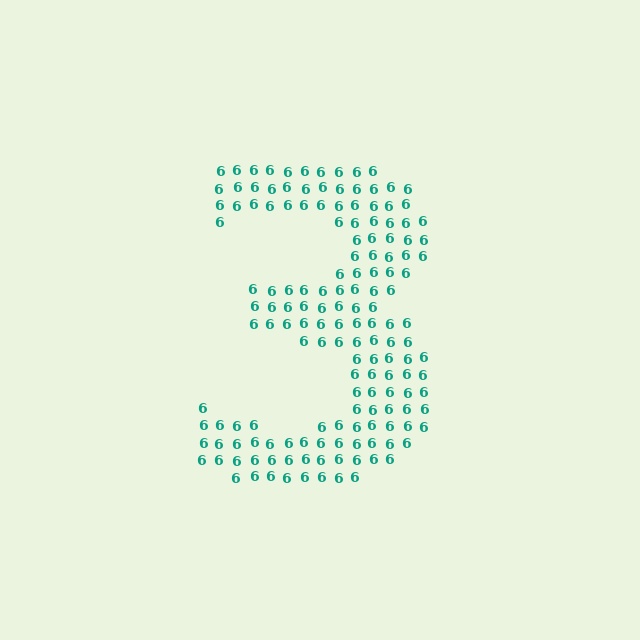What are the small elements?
The small elements are digit 6's.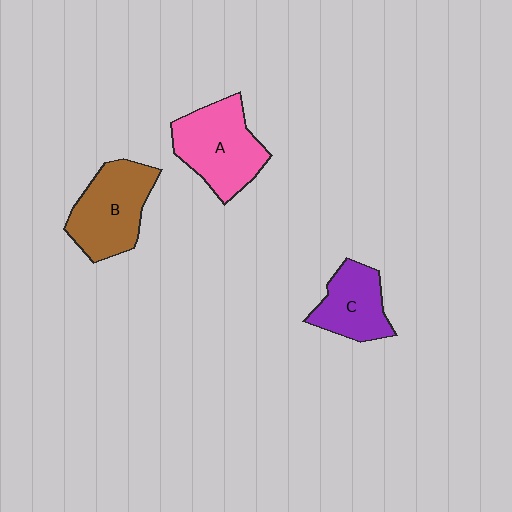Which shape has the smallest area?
Shape C (purple).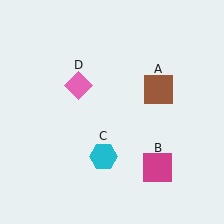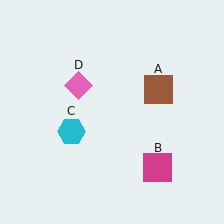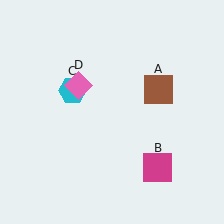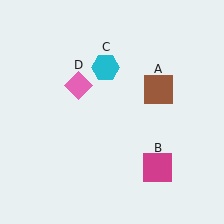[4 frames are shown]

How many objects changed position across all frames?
1 object changed position: cyan hexagon (object C).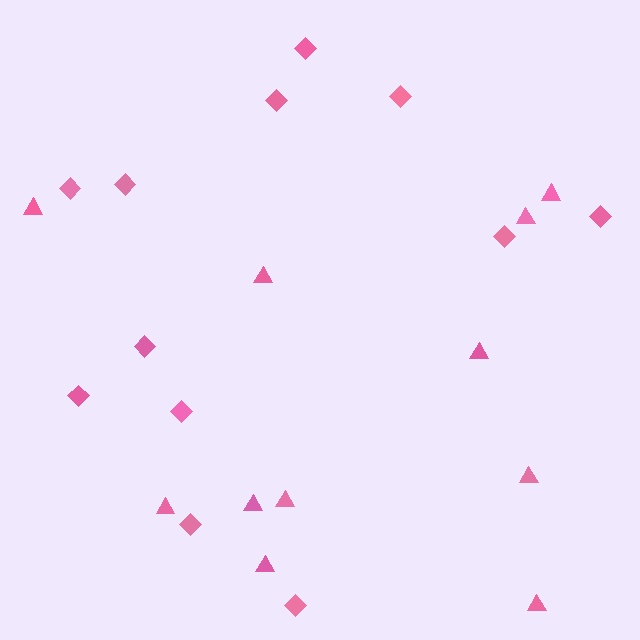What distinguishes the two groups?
There are 2 groups: one group of triangles (11) and one group of diamonds (12).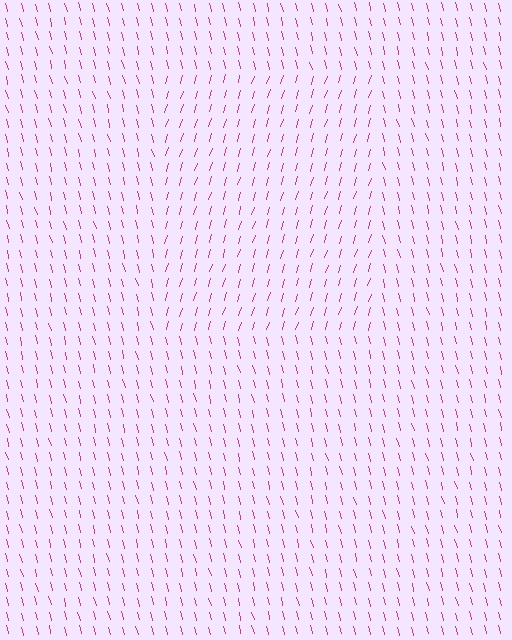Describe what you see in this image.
The image is filled with small magenta line segments. A rectangle region in the image has lines oriented differently from the surrounding lines, creating a visible texture boundary.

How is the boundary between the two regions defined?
The boundary is defined purely by a change in line orientation (approximately 31 degrees difference). All lines are the same color and thickness.